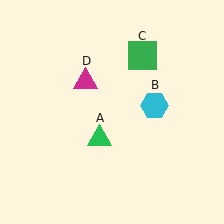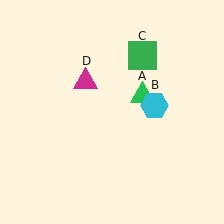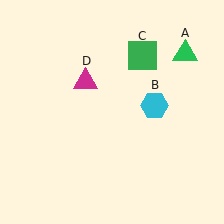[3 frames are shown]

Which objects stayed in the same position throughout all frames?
Cyan hexagon (object B) and green square (object C) and magenta triangle (object D) remained stationary.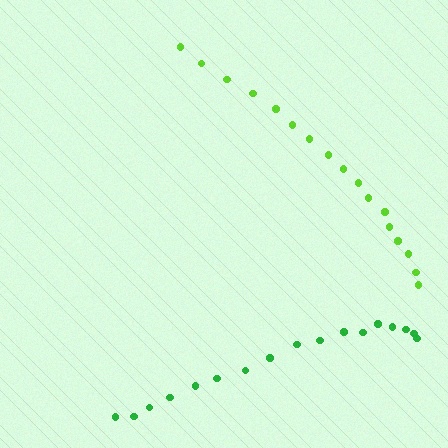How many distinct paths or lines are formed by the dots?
There are 2 distinct paths.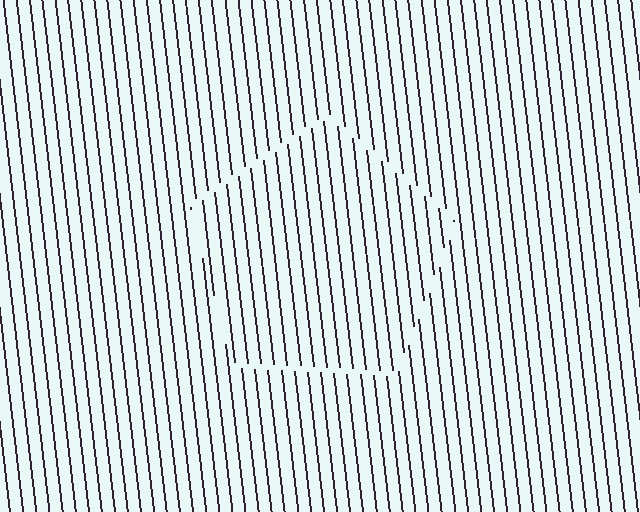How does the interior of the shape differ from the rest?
The interior of the shape contains the same grating, shifted by half a period — the contour is defined by the phase discontinuity where line-ends from the inner and outer gratings abut.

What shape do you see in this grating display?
An illusory pentagon. The interior of the shape contains the same grating, shifted by half a period — the contour is defined by the phase discontinuity where line-ends from the inner and outer gratings abut.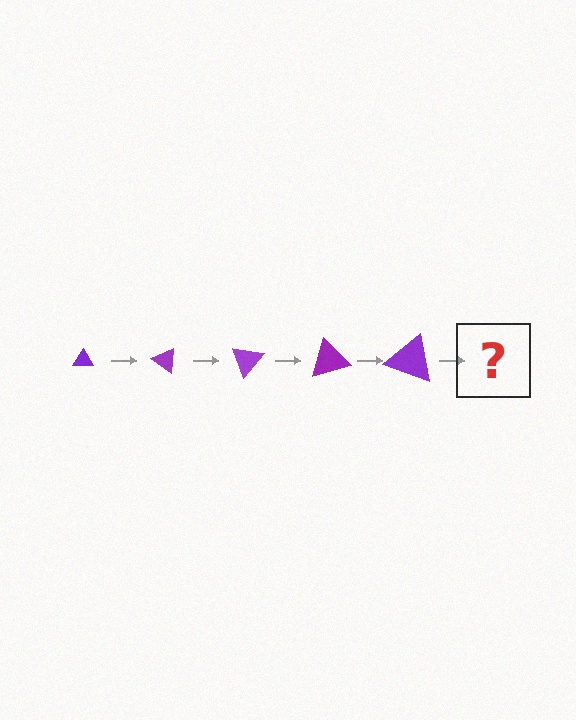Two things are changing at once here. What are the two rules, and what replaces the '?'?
The two rules are that the triangle grows larger each step and it rotates 35 degrees each step. The '?' should be a triangle, larger than the previous one and rotated 175 degrees from the start.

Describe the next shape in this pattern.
It should be a triangle, larger than the previous one and rotated 175 degrees from the start.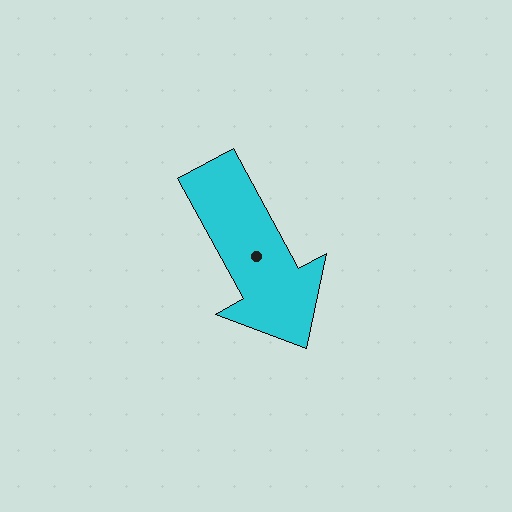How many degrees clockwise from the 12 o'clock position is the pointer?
Approximately 151 degrees.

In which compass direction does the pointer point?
Southeast.